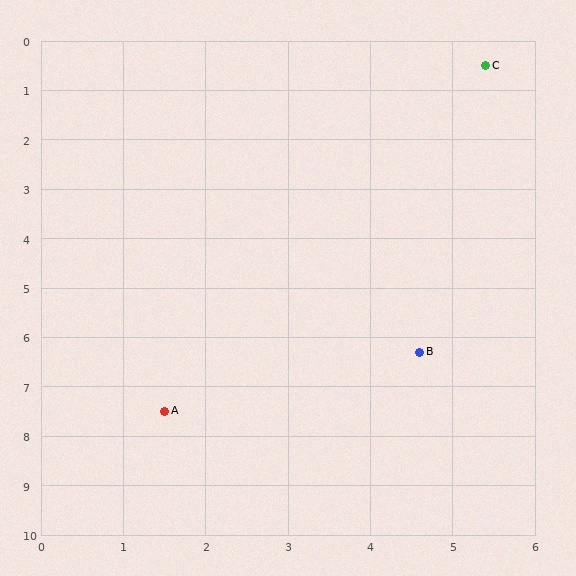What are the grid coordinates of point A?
Point A is at approximately (1.5, 7.5).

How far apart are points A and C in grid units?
Points A and C are about 8.0 grid units apart.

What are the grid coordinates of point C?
Point C is at approximately (5.4, 0.5).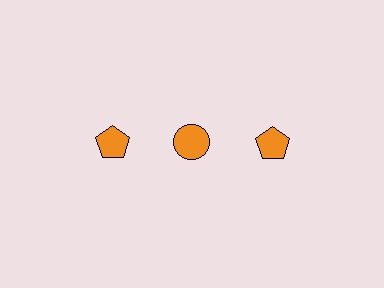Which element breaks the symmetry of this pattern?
The orange circle in the top row, second from left column breaks the symmetry. All other shapes are orange pentagons.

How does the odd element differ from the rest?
It has a different shape: circle instead of pentagon.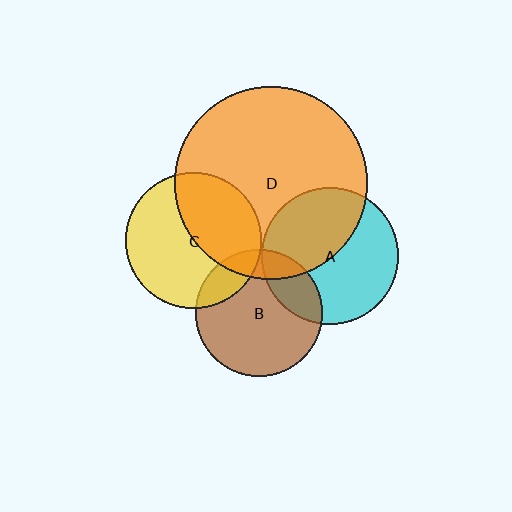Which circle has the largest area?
Circle D (orange).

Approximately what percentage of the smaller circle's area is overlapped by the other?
Approximately 45%.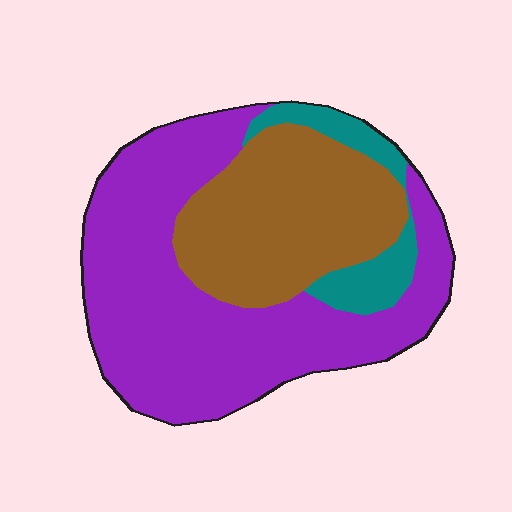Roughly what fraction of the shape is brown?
Brown covers roughly 30% of the shape.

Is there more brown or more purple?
Purple.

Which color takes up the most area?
Purple, at roughly 60%.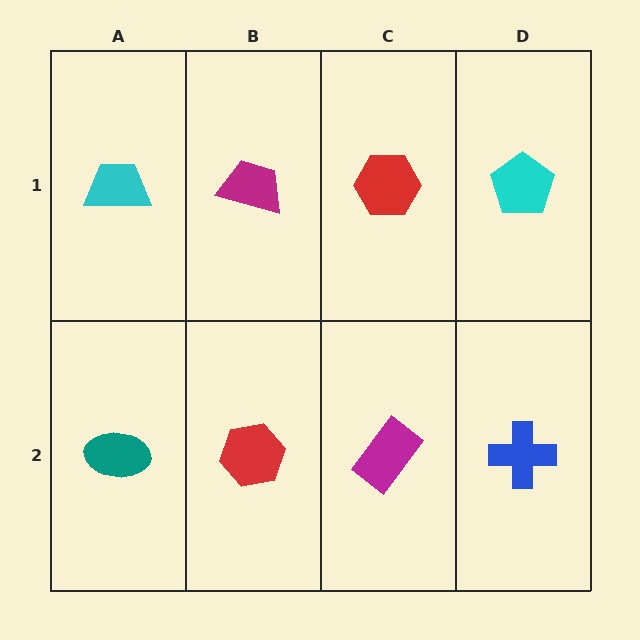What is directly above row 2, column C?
A red hexagon.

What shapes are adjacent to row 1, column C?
A magenta rectangle (row 2, column C), a magenta trapezoid (row 1, column B), a cyan pentagon (row 1, column D).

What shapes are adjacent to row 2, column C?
A red hexagon (row 1, column C), a red hexagon (row 2, column B), a blue cross (row 2, column D).